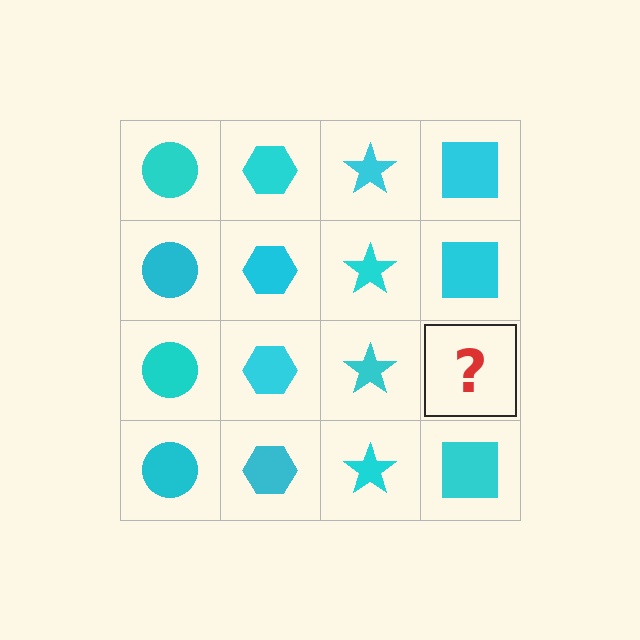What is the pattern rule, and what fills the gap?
The rule is that each column has a consistent shape. The gap should be filled with a cyan square.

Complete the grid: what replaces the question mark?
The question mark should be replaced with a cyan square.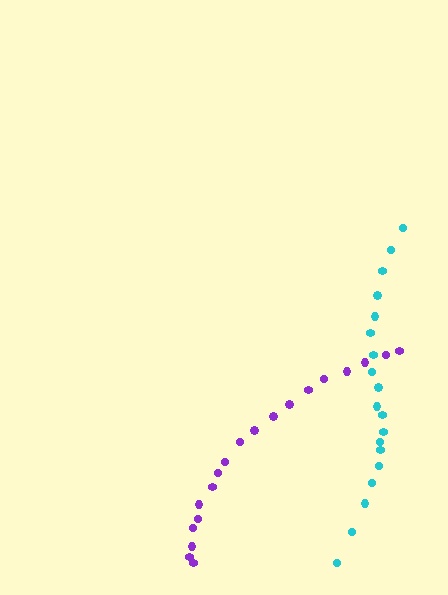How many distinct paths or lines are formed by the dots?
There are 2 distinct paths.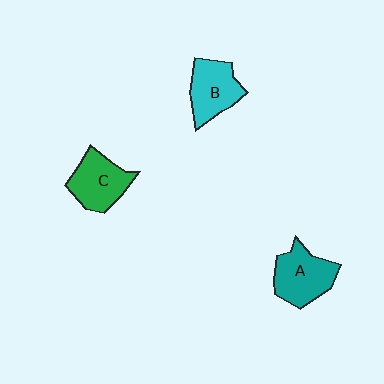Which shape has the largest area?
Shape A (teal).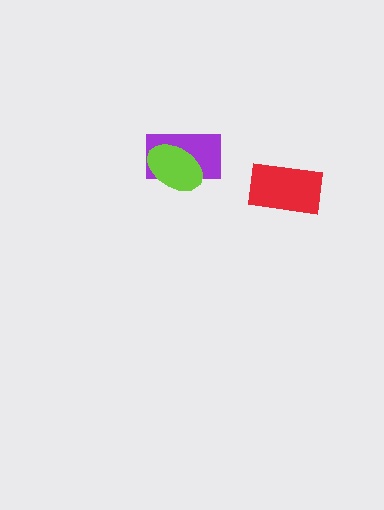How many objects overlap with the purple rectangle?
1 object overlaps with the purple rectangle.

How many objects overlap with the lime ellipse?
1 object overlaps with the lime ellipse.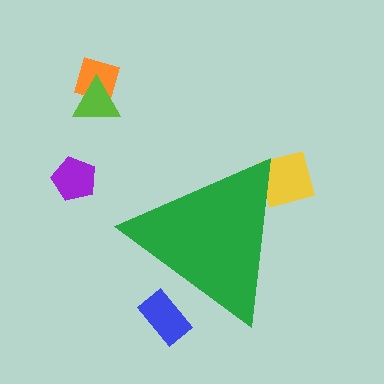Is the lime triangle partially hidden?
No, the lime triangle is fully visible.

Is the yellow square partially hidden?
Yes, the yellow square is partially hidden behind the green triangle.